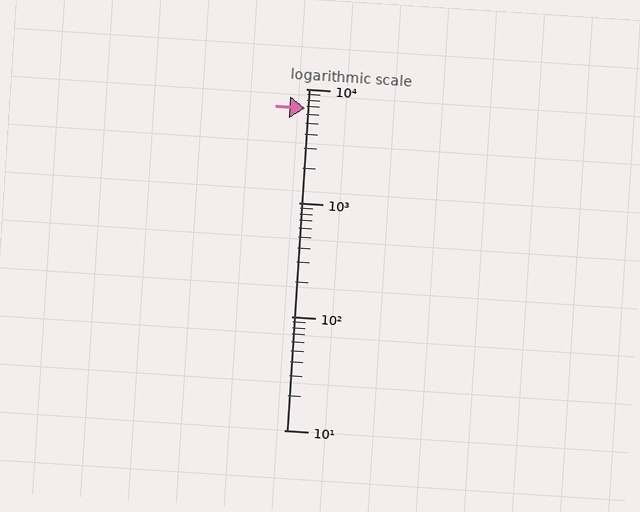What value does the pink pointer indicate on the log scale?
The pointer indicates approximately 6800.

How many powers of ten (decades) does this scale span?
The scale spans 3 decades, from 10 to 10000.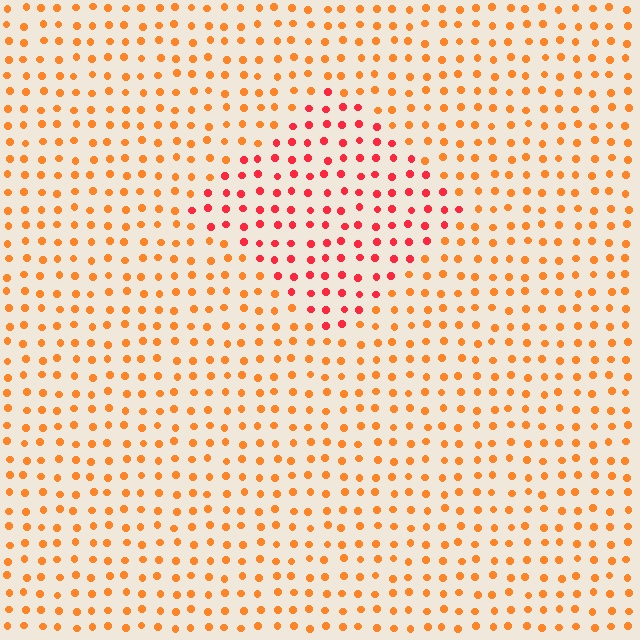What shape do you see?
I see a diamond.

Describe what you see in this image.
The image is filled with small orange elements in a uniform arrangement. A diamond-shaped region is visible where the elements are tinted to a slightly different hue, forming a subtle color boundary.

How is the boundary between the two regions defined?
The boundary is defined purely by a slight shift in hue (about 33 degrees). Spacing, size, and orientation are identical on both sides.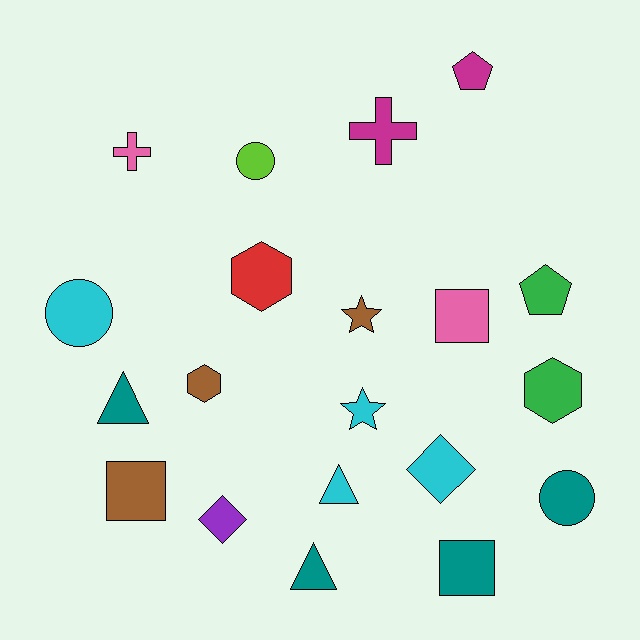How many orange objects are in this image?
There are no orange objects.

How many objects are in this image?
There are 20 objects.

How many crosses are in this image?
There are 2 crosses.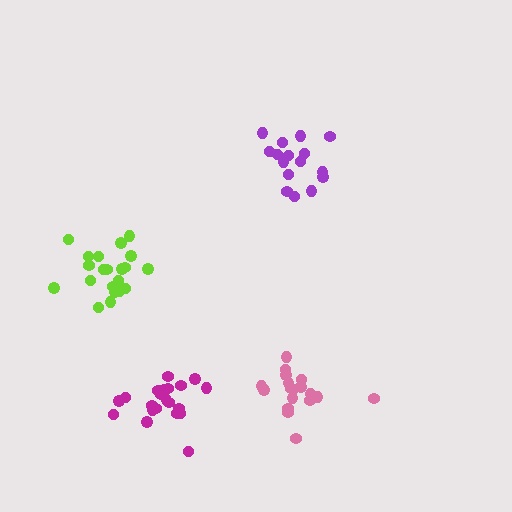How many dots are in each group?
Group 1: 16 dots, Group 2: 21 dots, Group 3: 18 dots, Group 4: 21 dots (76 total).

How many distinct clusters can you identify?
There are 4 distinct clusters.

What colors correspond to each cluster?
The clusters are colored: purple, lime, pink, magenta.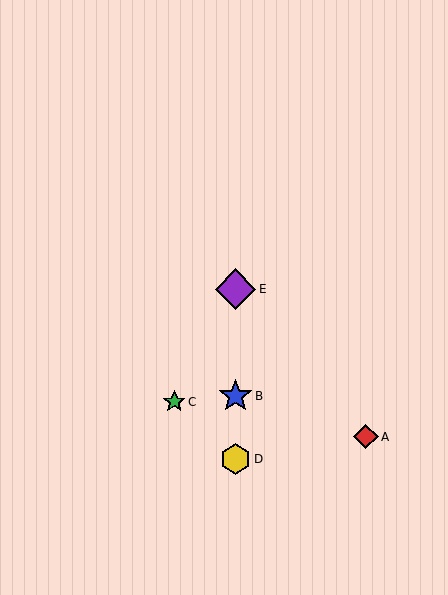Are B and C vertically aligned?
No, B is at x≈235 and C is at x≈174.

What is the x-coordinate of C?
Object C is at x≈174.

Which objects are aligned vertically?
Objects B, D, E are aligned vertically.